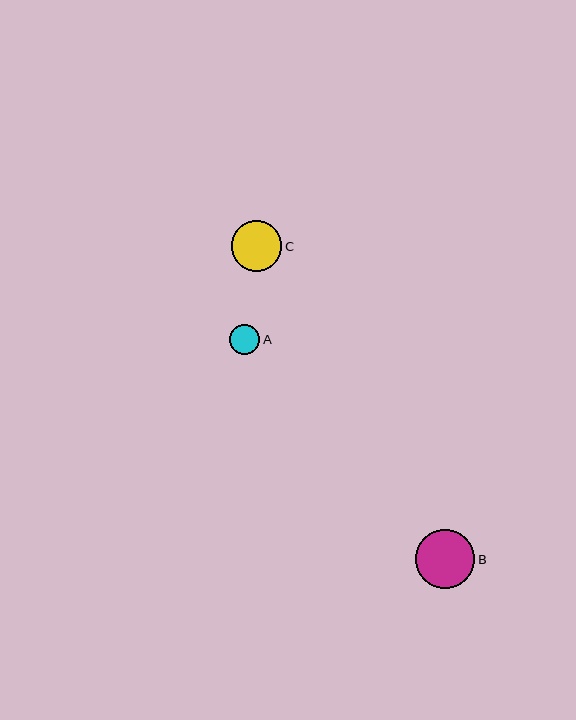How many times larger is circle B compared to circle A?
Circle B is approximately 2.0 times the size of circle A.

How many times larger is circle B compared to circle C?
Circle B is approximately 1.2 times the size of circle C.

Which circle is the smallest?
Circle A is the smallest with a size of approximately 30 pixels.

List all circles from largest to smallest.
From largest to smallest: B, C, A.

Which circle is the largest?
Circle B is the largest with a size of approximately 59 pixels.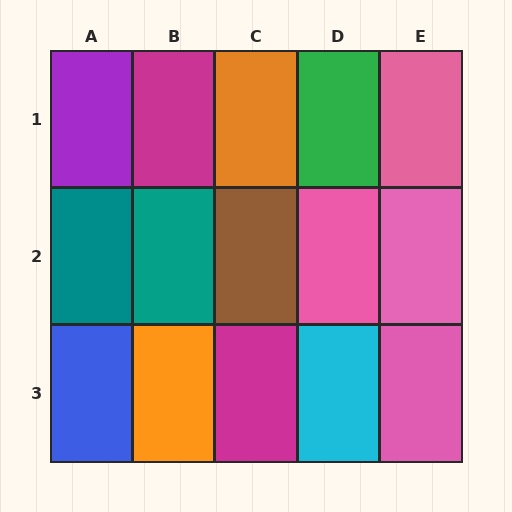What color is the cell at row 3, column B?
Orange.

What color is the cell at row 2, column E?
Pink.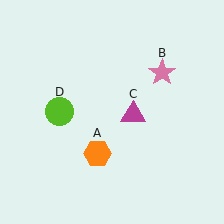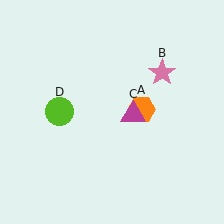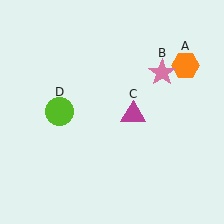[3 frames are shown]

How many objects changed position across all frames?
1 object changed position: orange hexagon (object A).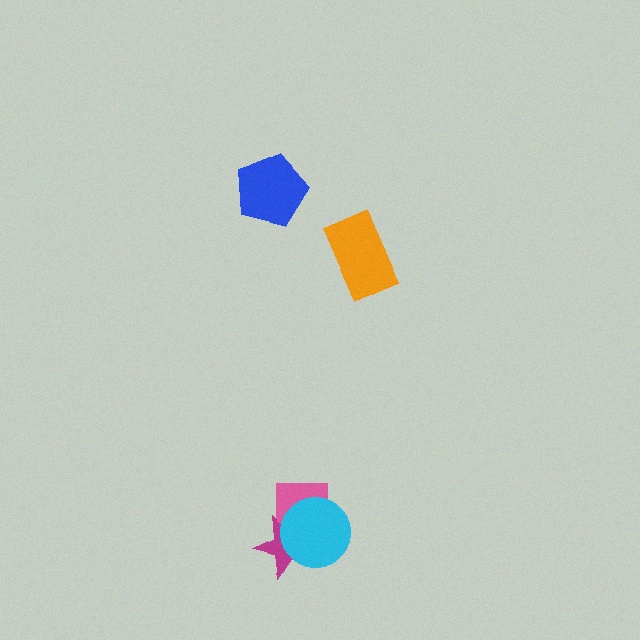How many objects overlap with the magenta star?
2 objects overlap with the magenta star.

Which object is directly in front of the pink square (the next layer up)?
The magenta star is directly in front of the pink square.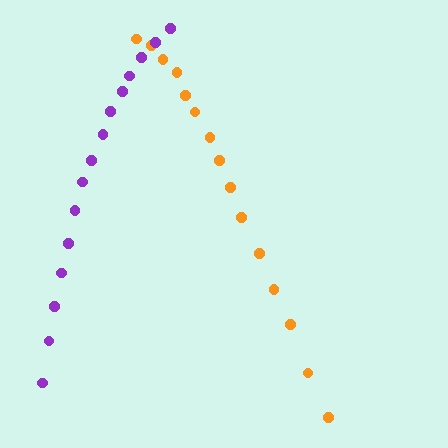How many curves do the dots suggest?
There are 2 distinct paths.